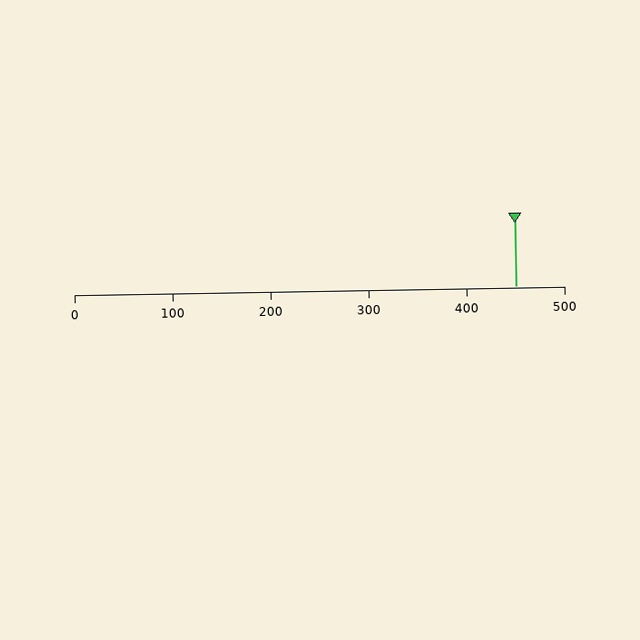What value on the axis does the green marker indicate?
The marker indicates approximately 450.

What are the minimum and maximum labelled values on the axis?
The axis runs from 0 to 500.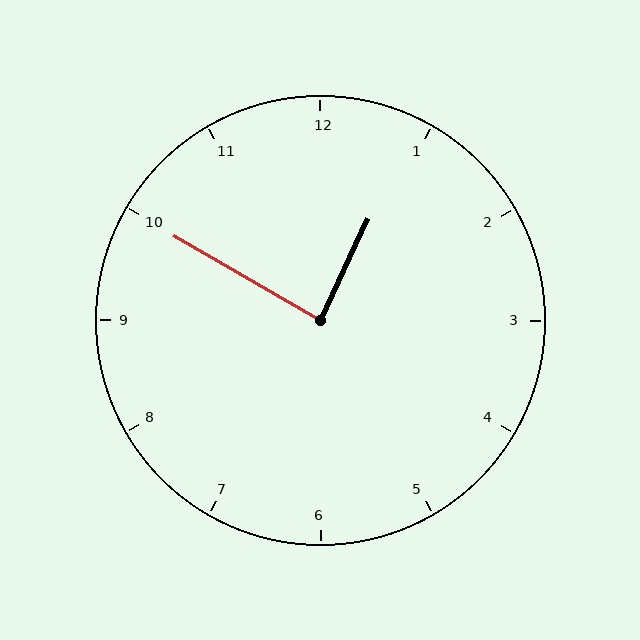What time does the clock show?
12:50.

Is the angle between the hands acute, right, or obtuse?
It is right.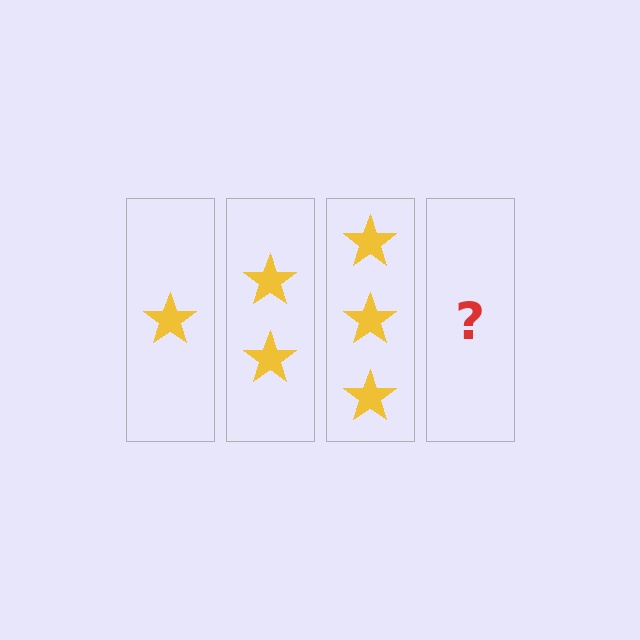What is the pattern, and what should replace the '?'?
The pattern is that each step adds one more star. The '?' should be 4 stars.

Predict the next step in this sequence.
The next step is 4 stars.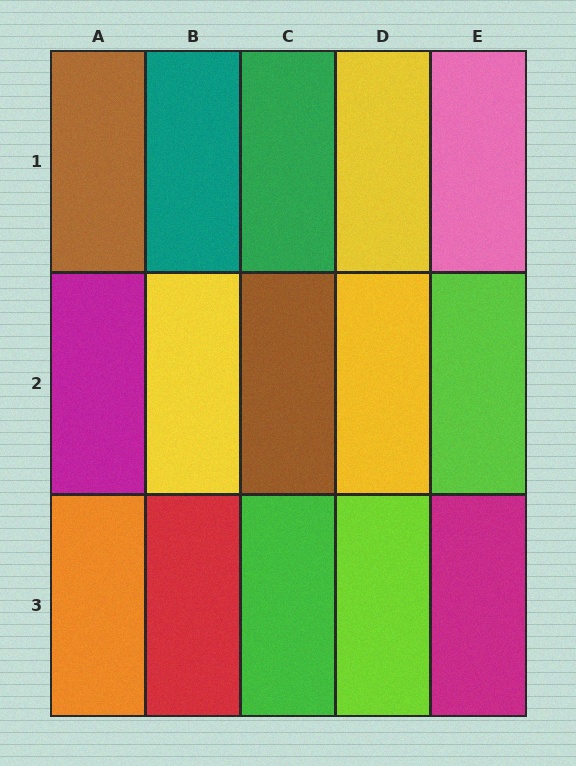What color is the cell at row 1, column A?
Brown.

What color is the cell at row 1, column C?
Green.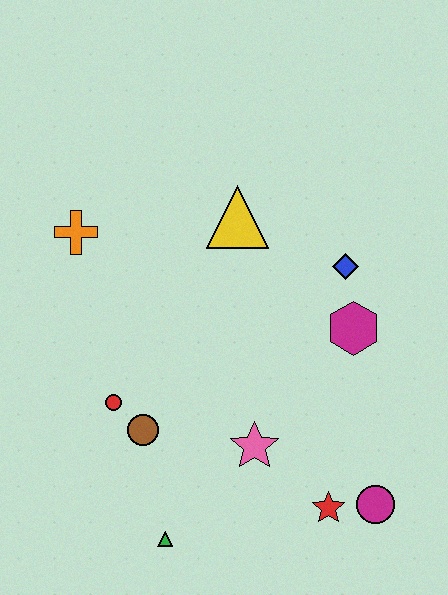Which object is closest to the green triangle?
The brown circle is closest to the green triangle.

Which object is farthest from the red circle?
The magenta circle is farthest from the red circle.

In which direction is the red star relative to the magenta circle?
The red star is to the left of the magenta circle.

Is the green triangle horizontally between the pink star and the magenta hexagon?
No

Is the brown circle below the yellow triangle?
Yes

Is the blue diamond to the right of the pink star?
Yes